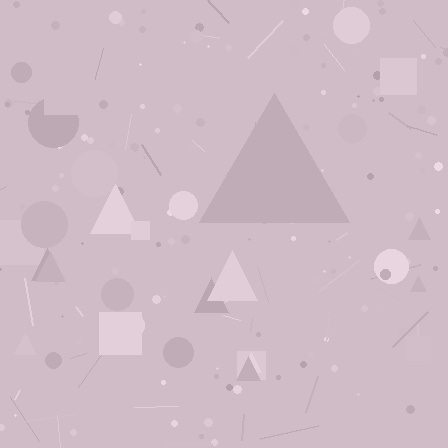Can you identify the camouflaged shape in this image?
The camouflaged shape is a triangle.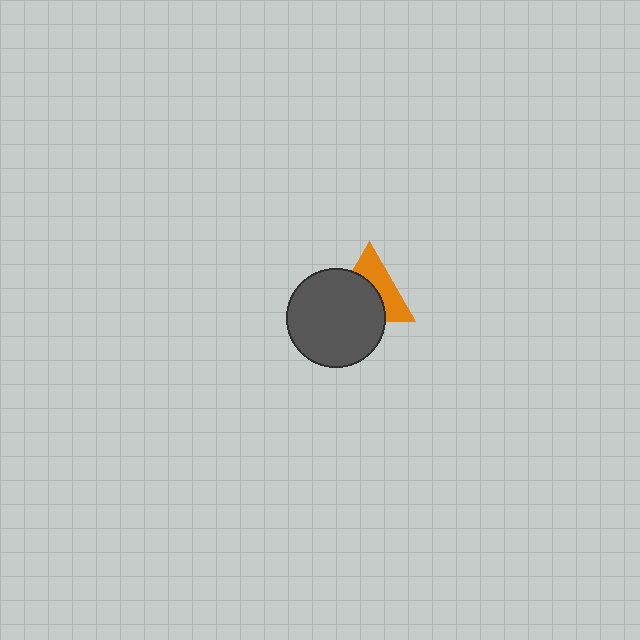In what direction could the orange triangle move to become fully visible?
The orange triangle could move toward the upper-right. That would shift it out from behind the dark gray circle entirely.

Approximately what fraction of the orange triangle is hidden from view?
Roughly 54% of the orange triangle is hidden behind the dark gray circle.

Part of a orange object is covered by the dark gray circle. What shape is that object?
It is a triangle.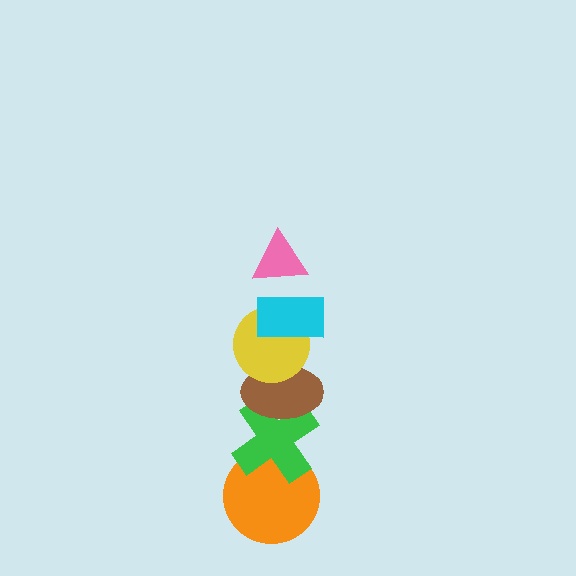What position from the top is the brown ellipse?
The brown ellipse is 4th from the top.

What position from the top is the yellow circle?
The yellow circle is 3rd from the top.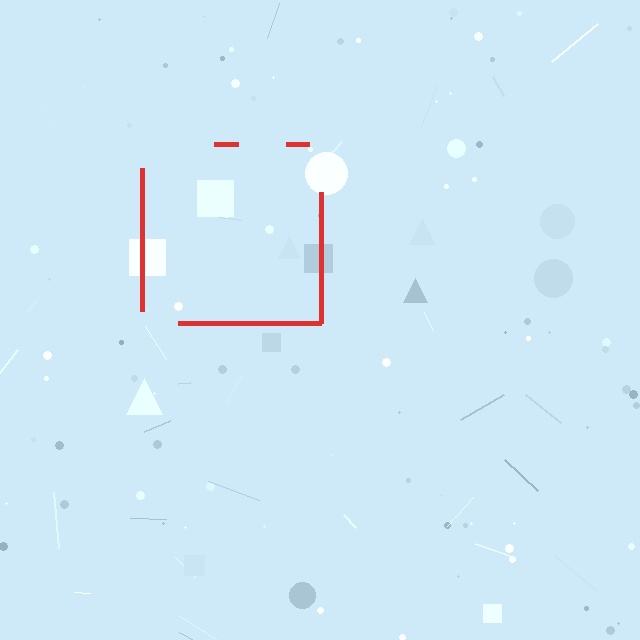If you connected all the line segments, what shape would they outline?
They would outline a square.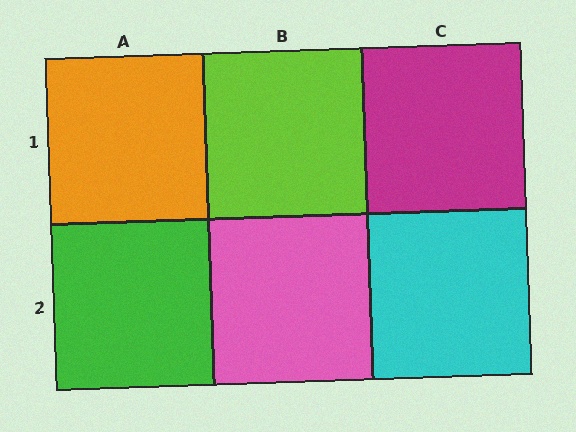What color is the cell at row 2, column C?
Cyan.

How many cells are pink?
1 cell is pink.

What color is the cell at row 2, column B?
Pink.